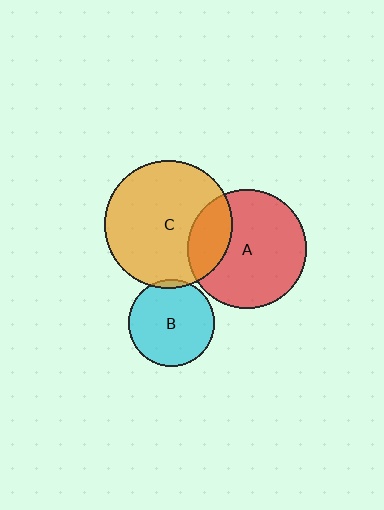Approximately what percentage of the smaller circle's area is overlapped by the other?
Approximately 5%.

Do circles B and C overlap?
Yes.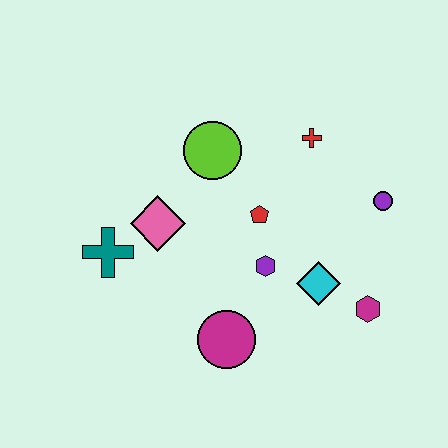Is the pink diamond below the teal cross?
No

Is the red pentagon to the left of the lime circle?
No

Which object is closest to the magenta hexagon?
The cyan diamond is closest to the magenta hexagon.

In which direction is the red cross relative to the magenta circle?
The red cross is above the magenta circle.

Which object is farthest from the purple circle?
The teal cross is farthest from the purple circle.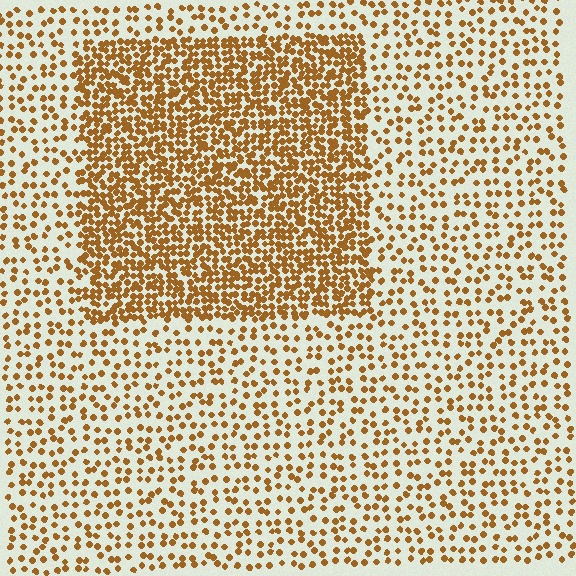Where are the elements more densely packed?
The elements are more densely packed inside the rectangle boundary.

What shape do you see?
I see a rectangle.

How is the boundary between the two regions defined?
The boundary is defined by a change in element density (approximately 2.4x ratio). All elements are the same color, size, and shape.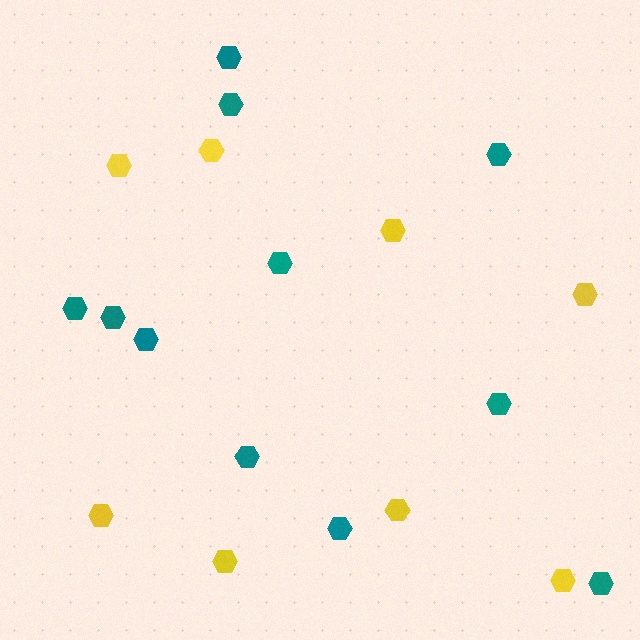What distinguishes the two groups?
There are 2 groups: one group of yellow hexagons (8) and one group of teal hexagons (11).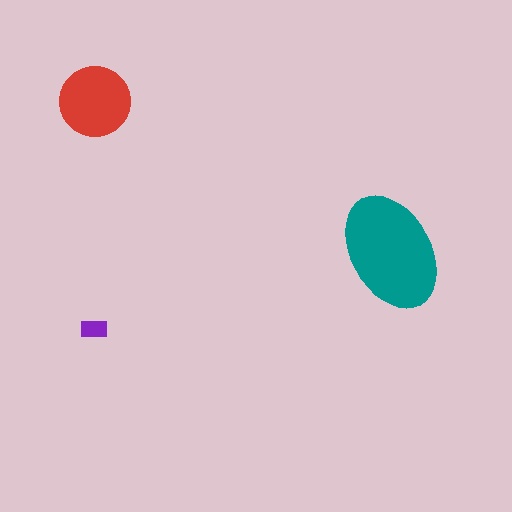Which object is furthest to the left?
The purple rectangle is leftmost.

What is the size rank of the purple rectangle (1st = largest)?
3rd.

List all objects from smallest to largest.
The purple rectangle, the red circle, the teal ellipse.